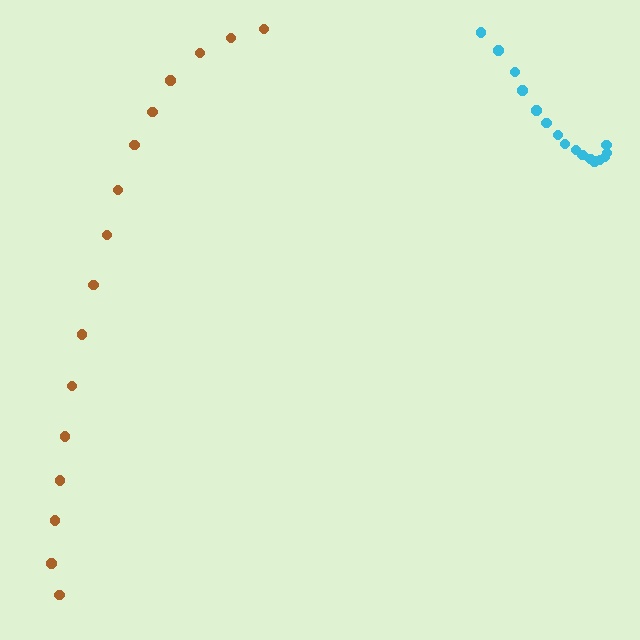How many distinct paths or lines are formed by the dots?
There are 2 distinct paths.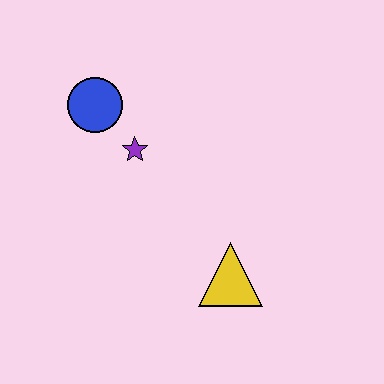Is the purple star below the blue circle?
Yes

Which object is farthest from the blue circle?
The yellow triangle is farthest from the blue circle.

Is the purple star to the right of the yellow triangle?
No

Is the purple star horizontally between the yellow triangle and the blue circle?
Yes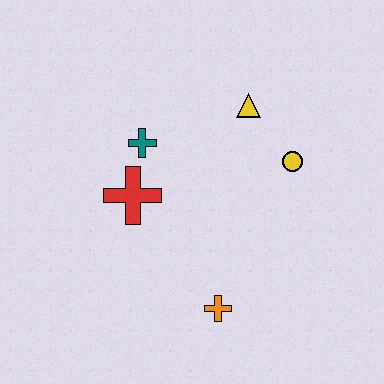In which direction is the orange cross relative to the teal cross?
The orange cross is below the teal cross.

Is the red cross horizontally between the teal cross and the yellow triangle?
No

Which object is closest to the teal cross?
The red cross is closest to the teal cross.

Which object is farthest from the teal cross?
The orange cross is farthest from the teal cross.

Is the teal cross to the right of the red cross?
Yes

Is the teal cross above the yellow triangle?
No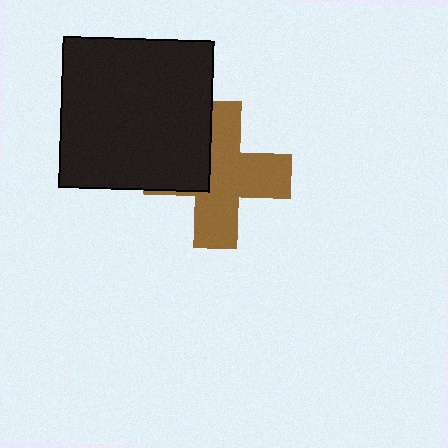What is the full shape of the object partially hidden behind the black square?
The partially hidden object is a brown cross.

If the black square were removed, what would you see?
You would see the complete brown cross.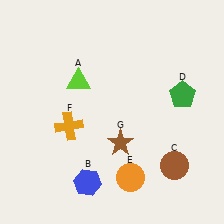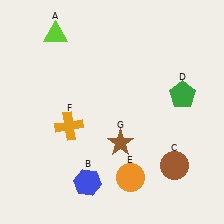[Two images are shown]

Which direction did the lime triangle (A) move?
The lime triangle (A) moved up.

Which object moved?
The lime triangle (A) moved up.